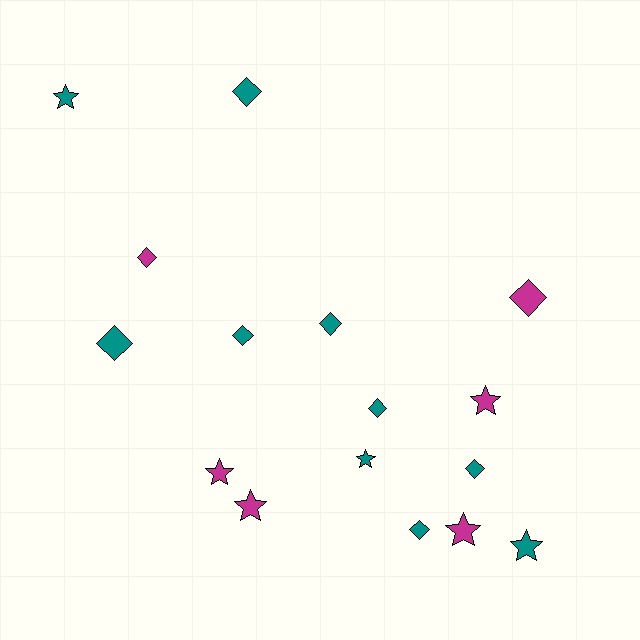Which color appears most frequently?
Teal, with 10 objects.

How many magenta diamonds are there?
There are 2 magenta diamonds.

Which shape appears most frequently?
Diamond, with 9 objects.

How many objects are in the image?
There are 16 objects.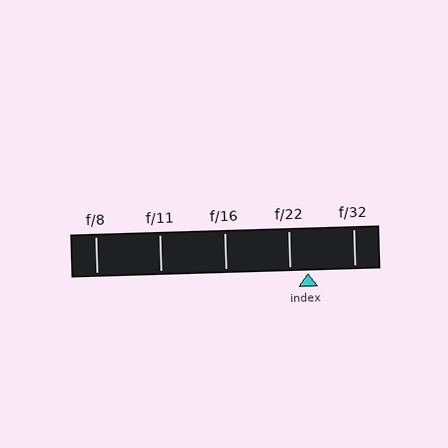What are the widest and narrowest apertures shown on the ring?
The widest aperture shown is f/8 and the narrowest is f/32.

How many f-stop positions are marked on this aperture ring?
There are 5 f-stop positions marked.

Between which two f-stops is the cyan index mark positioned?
The index mark is between f/22 and f/32.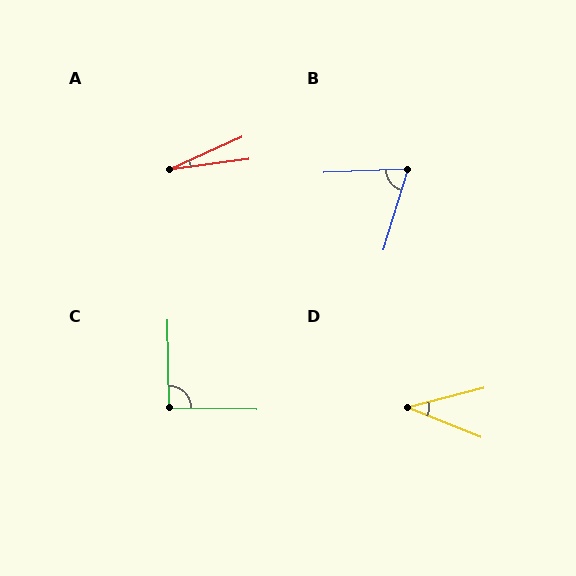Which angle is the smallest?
A, at approximately 17 degrees.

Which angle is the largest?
C, at approximately 92 degrees.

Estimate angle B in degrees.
Approximately 70 degrees.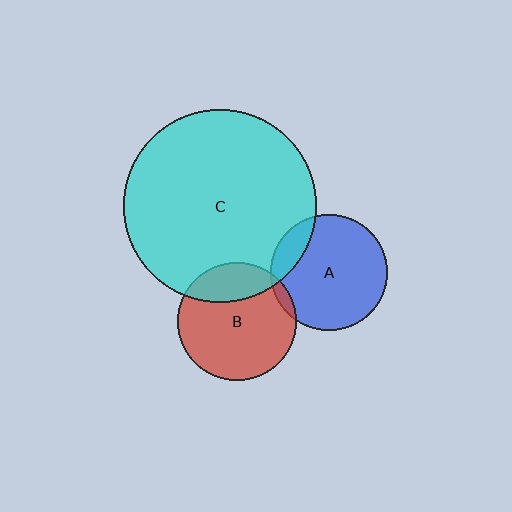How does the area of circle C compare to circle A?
Approximately 2.8 times.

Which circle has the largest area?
Circle C (cyan).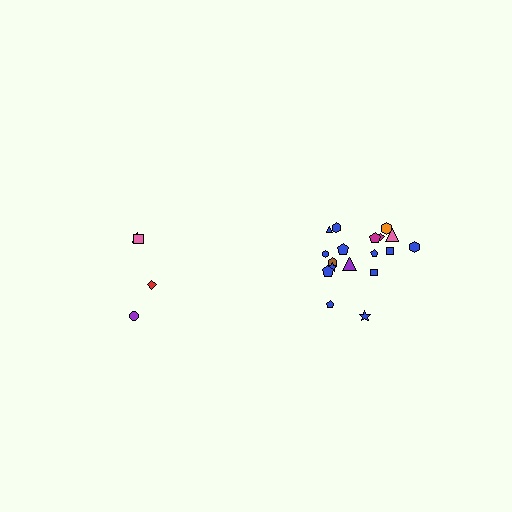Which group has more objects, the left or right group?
The right group.